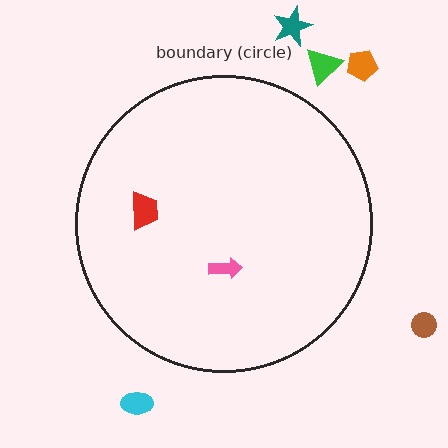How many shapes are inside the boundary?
2 inside, 5 outside.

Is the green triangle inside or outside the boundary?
Outside.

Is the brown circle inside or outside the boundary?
Outside.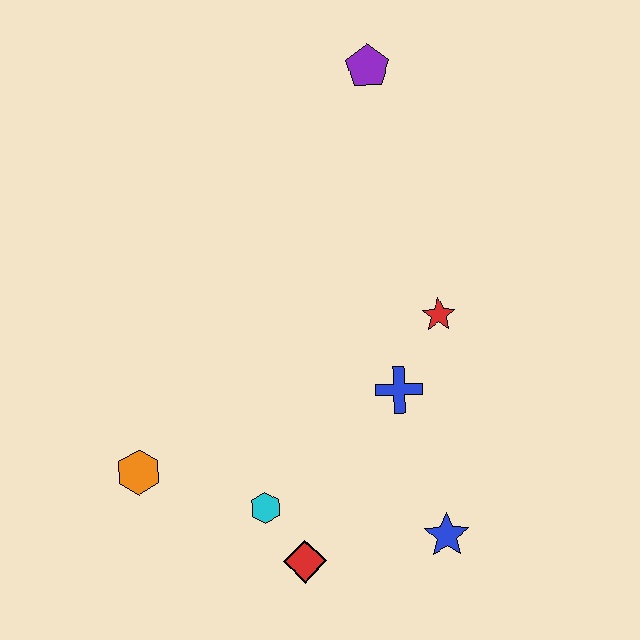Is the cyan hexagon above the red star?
No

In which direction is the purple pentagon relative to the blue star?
The purple pentagon is above the blue star.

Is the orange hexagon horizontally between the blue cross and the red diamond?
No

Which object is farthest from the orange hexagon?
The purple pentagon is farthest from the orange hexagon.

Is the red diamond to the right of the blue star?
No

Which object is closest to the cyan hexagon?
The red diamond is closest to the cyan hexagon.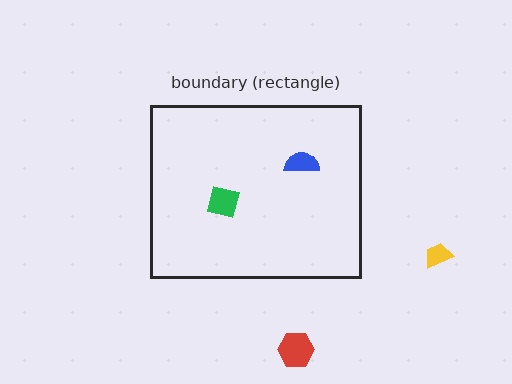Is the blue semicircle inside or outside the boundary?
Inside.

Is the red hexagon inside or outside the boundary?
Outside.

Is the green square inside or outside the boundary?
Inside.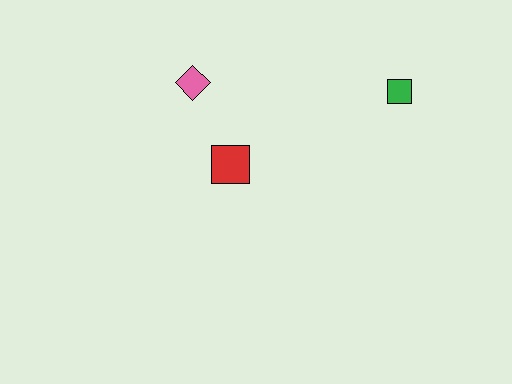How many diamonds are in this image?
There is 1 diamond.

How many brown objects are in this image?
There are no brown objects.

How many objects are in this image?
There are 3 objects.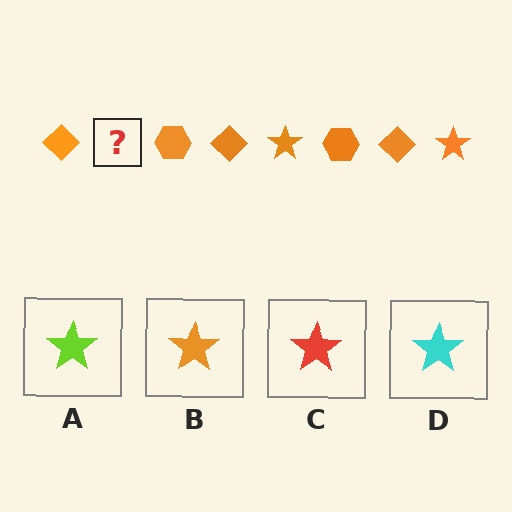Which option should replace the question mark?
Option B.